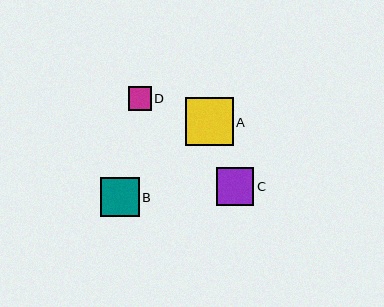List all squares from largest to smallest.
From largest to smallest: A, B, C, D.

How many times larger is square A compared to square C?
Square A is approximately 1.3 times the size of square C.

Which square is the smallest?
Square D is the smallest with a size of approximately 23 pixels.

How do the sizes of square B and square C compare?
Square B and square C are approximately the same size.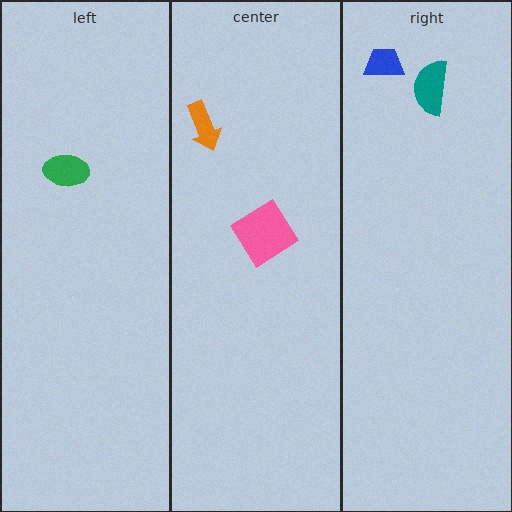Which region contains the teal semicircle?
The right region.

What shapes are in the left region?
The green ellipse.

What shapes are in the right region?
The blue trapezoid, the teal semicircle.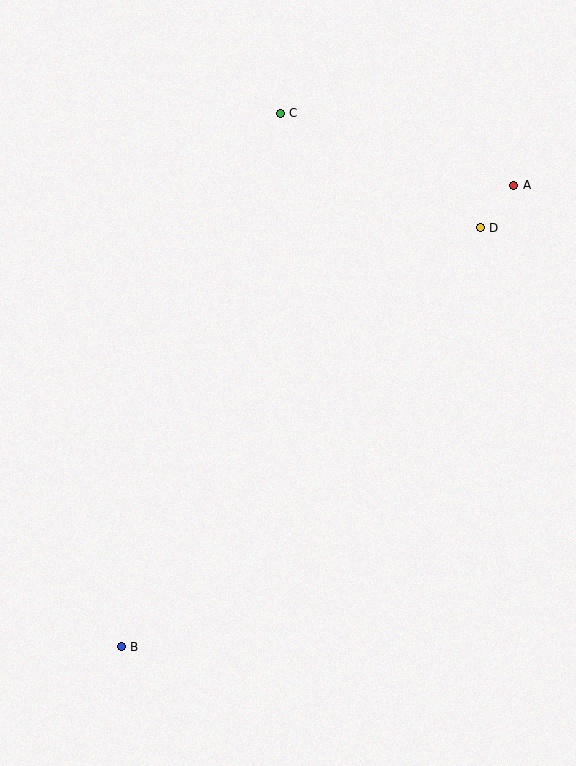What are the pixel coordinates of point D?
Point D is at (480, 228).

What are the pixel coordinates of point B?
Point B is at (121, 647).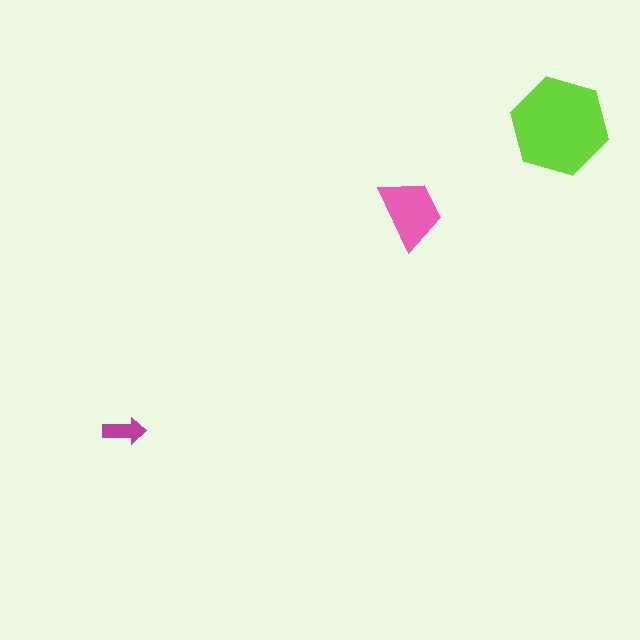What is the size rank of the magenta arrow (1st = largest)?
3rd.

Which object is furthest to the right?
The lime hexagon is rightmost.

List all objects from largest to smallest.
The lime hexagon, the pink trapezoid, the magenta arrow.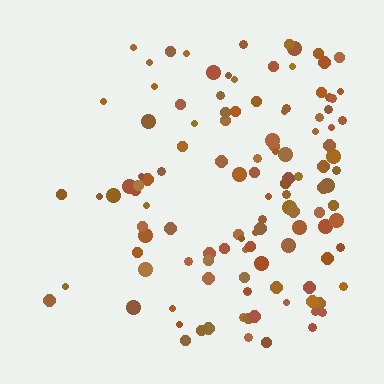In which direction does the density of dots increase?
From left to right, with the right side densest.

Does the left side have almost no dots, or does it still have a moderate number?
Still a moderate number, just noticeably fewer than the right.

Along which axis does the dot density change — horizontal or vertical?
Horizontal.